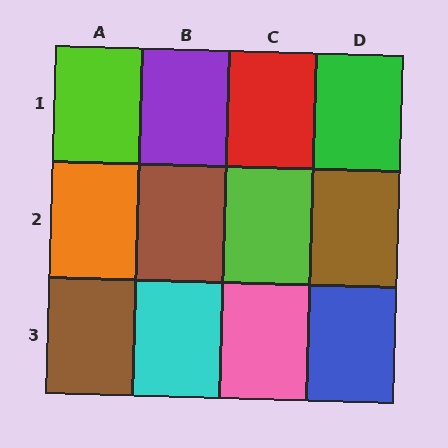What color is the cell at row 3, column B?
Cyan.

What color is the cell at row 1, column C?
Red.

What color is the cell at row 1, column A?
Lime.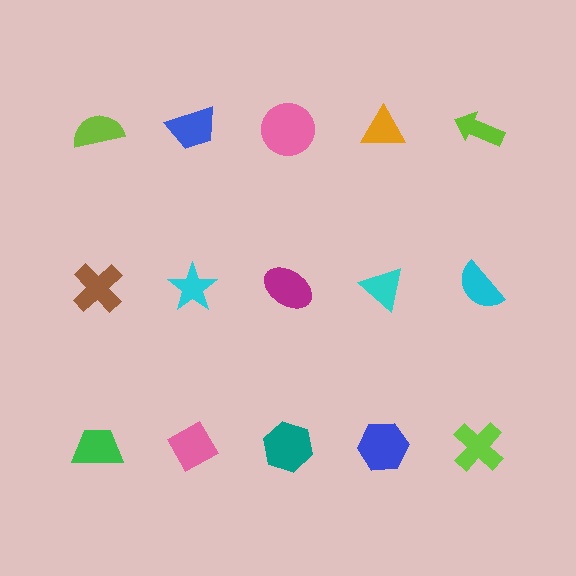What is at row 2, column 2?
A cyan star.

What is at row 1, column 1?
A lime semicircle.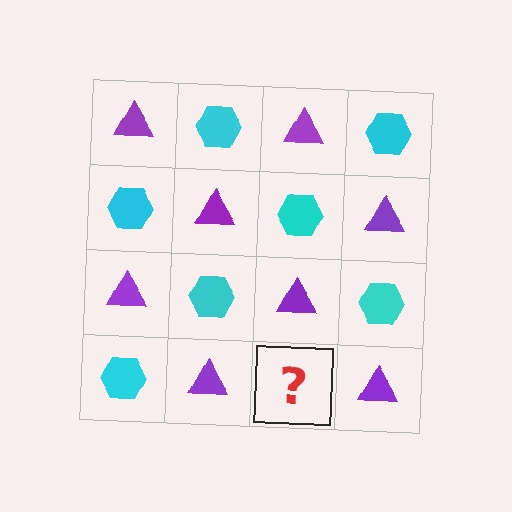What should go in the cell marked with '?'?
The missing cell should contain a cyan hexagon.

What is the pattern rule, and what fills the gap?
The rule is that it alternates purple triangle and cyan hexagon in a checkerboard pattern. The gap should be filled with a cyan hexagon.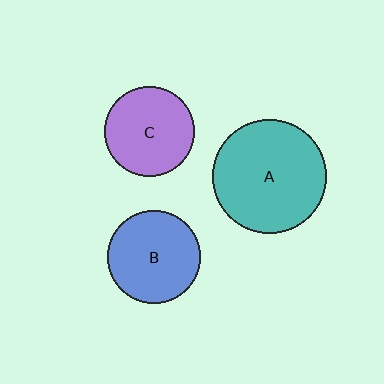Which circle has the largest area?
Circle A (teal).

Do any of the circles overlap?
No, none of the circles overlap.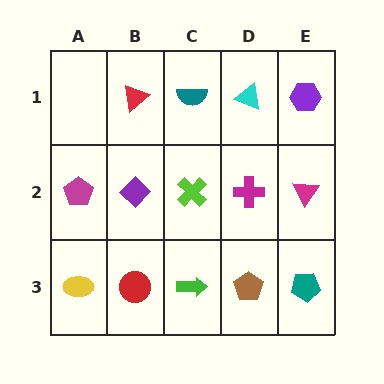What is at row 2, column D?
A magenta cross.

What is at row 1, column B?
A red triangle.